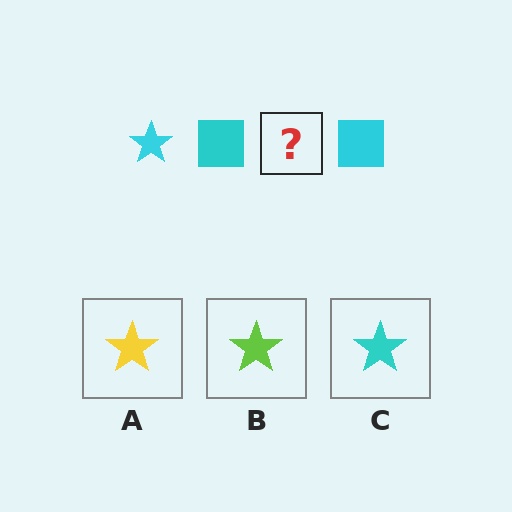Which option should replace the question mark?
Option C.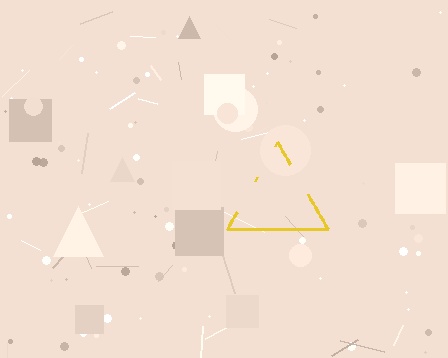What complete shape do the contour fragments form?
The contour fragments form a triangle.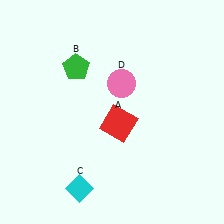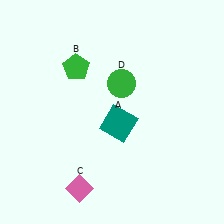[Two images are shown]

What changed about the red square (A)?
In Image 1, A is red. In Image 2, it changed to teal.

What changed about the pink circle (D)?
In Image 1, D is pink. In Image 2, it changed to green.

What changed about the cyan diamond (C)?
In Image 1, C is cyan. In Image 2, it changed to pink.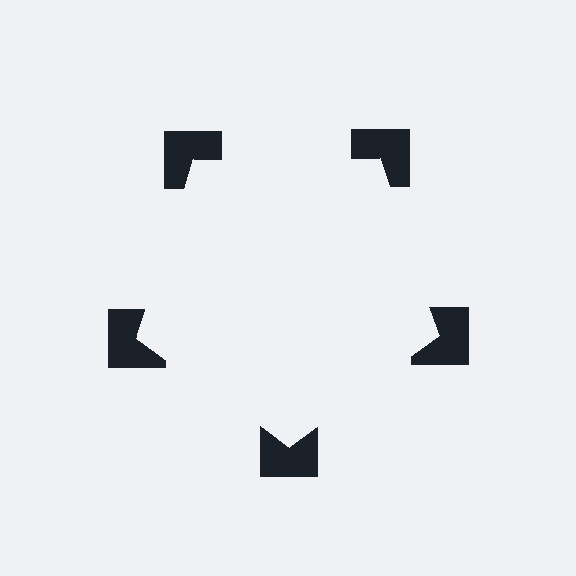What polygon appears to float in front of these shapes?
An illusory pentagon — its edges are inferred from the aligned wedge cuts in the notched squares, not physically drawn.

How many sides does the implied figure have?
5 sides.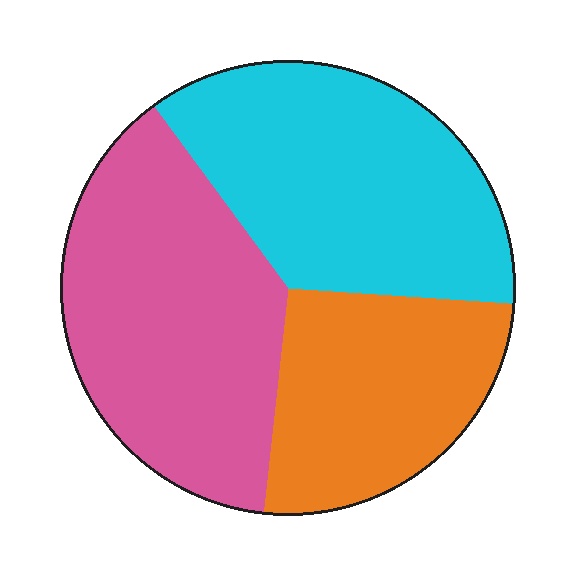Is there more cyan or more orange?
Cyan.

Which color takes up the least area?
Orange, at roughly 25%.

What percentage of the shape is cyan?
Cyan covers roughly 35% of the shape.